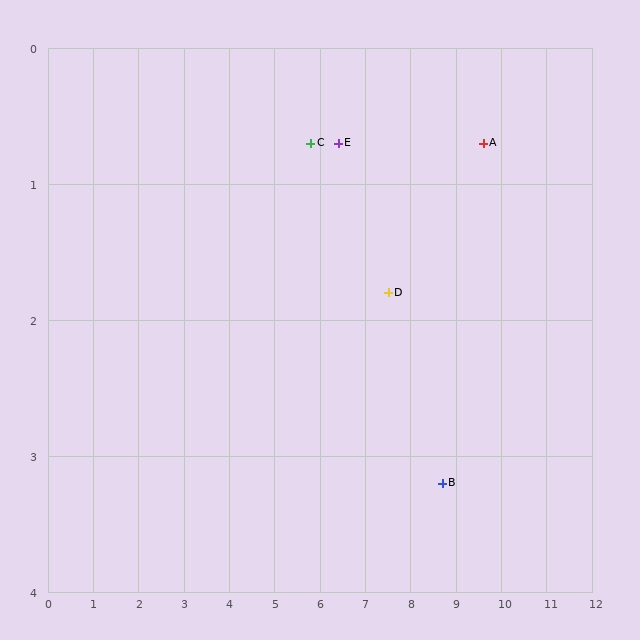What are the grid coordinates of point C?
Point C is at approximately (5.8, 0.7).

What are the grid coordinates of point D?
Point D is at approximately (7.5, 1.8).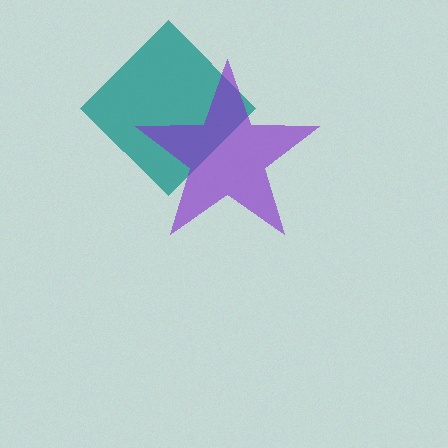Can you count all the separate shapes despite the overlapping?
Yes, there are 2 separate shapes.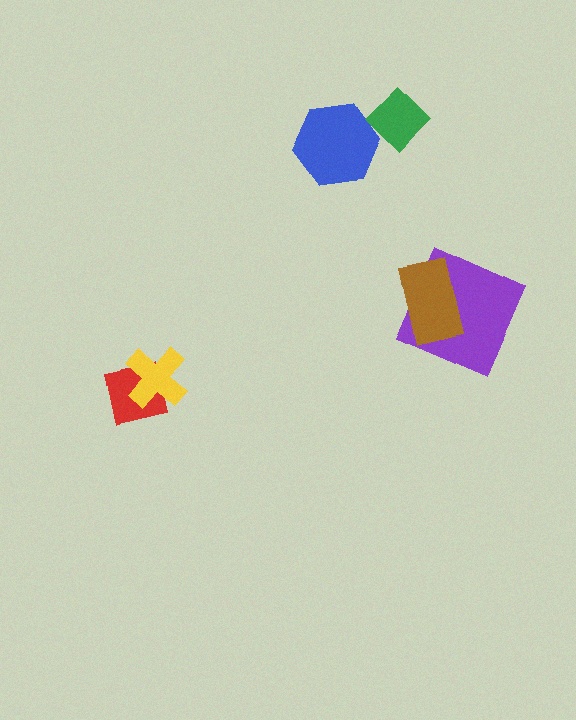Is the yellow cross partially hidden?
No, no other shape covers it.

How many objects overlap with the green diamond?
1 object overlaps with the green diamond.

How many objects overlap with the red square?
1 object overlaps with the red square.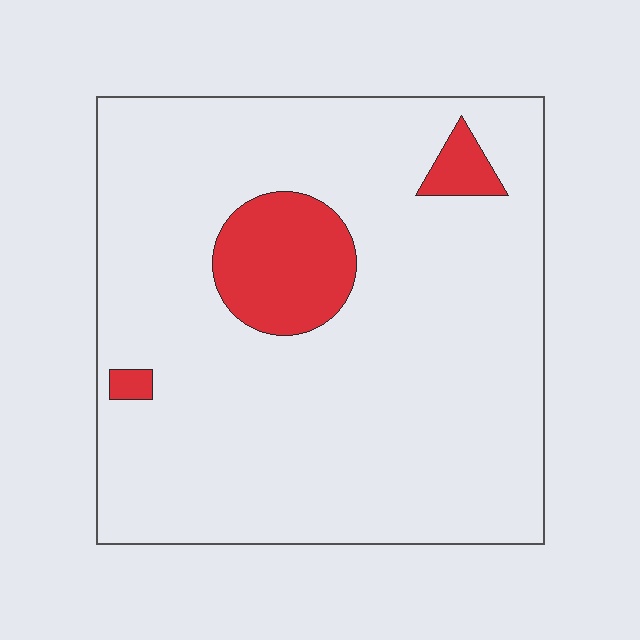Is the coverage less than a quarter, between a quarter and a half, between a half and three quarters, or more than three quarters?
Less than a quarter.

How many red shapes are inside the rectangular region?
3.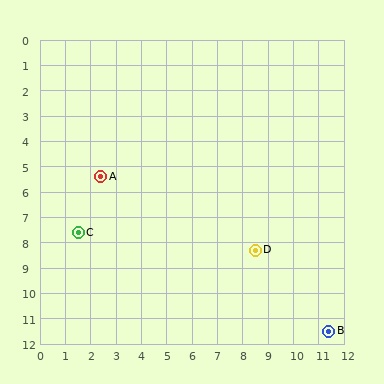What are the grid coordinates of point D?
Point D is at approximately (8.5, 8.3).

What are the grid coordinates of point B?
Point B is at approximately (11.4, 11.5).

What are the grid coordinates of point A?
Point A is at approximately (2.4, 5.4).